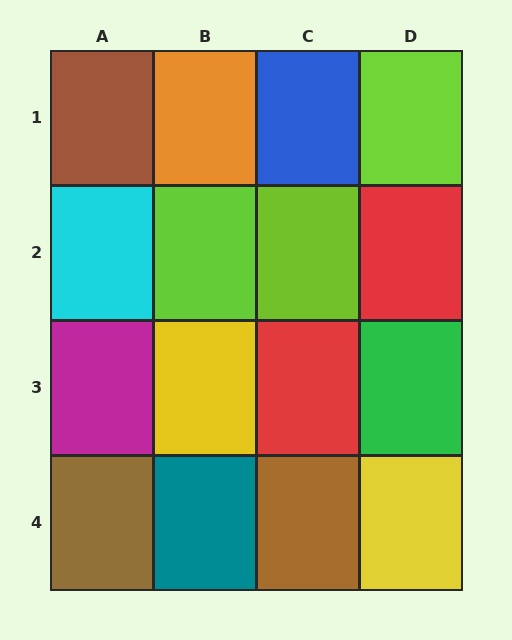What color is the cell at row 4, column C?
Brown.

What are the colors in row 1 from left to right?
Brown, orange, blue, lime.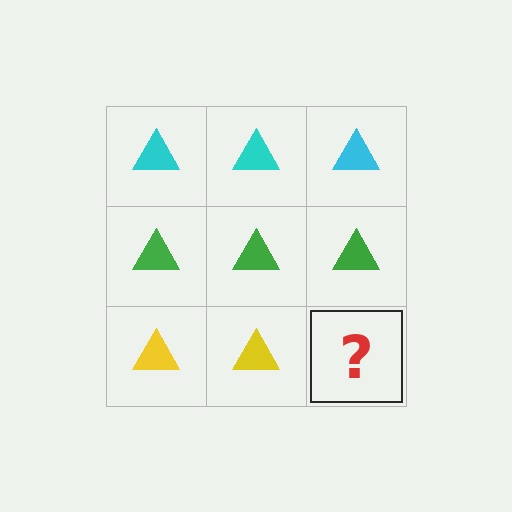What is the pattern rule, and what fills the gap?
The rule is that each row has a consistent color. The gap should be filled with a yellow triangle.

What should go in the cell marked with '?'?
The missing cell should contain a yellow triangle.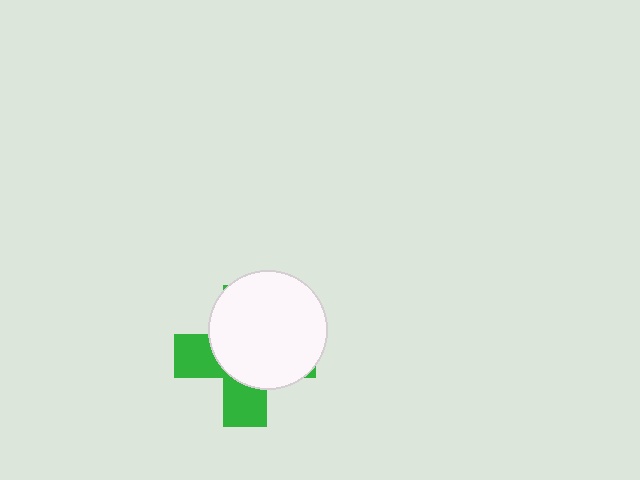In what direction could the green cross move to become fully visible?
The green cross could move toward the lower-left. That would shift it out from behind the white circle entirely.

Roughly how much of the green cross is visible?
A small part of it is visible (roughly 36%).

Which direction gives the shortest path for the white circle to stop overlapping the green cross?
Moving toward the upper-right gives the shortest separation.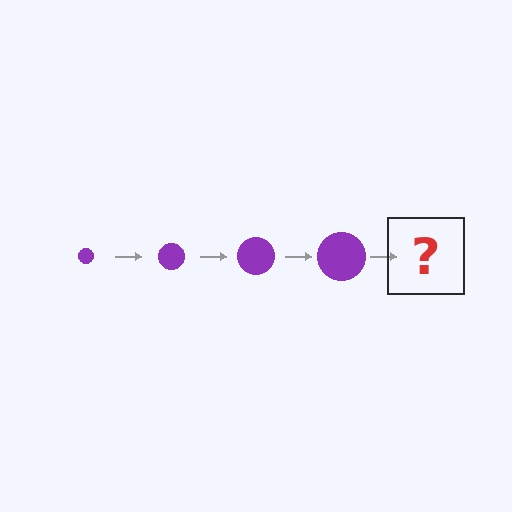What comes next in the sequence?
The next element should be a purple circle, larger than the previous one.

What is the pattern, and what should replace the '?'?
The pattern is that the circle gets progressively larger each step. The '?' should be a purple circle, larger than the previous one.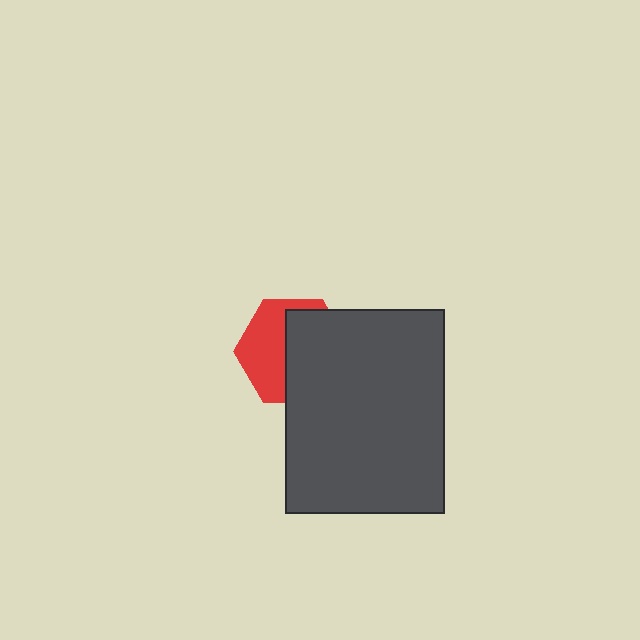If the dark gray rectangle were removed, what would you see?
You would see the complete red hexagon.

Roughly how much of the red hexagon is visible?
About half of it is visible (roughly 46%).